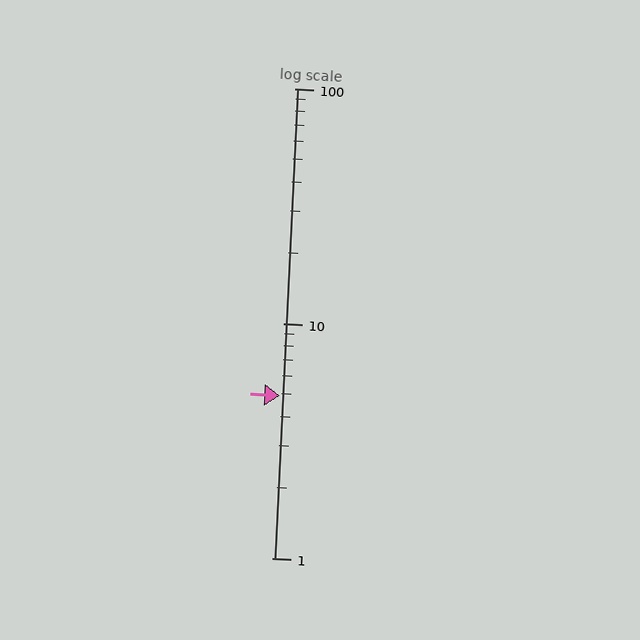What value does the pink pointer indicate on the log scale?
The pointer indicates approximately 4.9.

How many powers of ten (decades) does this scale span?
The scale spans 2 decades, from 1 to 100.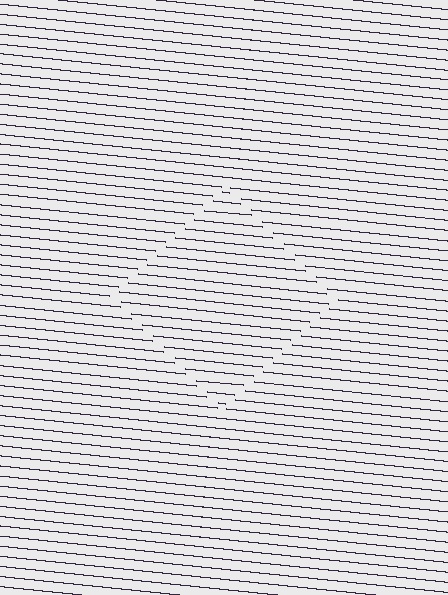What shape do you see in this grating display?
An illusory square. The interior of the shape contains the same grating, shifted by half a period — the contour is defined by the phase discontinuity where line-ends from the inner and outer gratings abut.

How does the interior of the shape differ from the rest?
The interior of the shape contains the same grating, shifted by half a period — the contour is defined by the phase discontinuity where line-ends from the inner and outer gratings abut.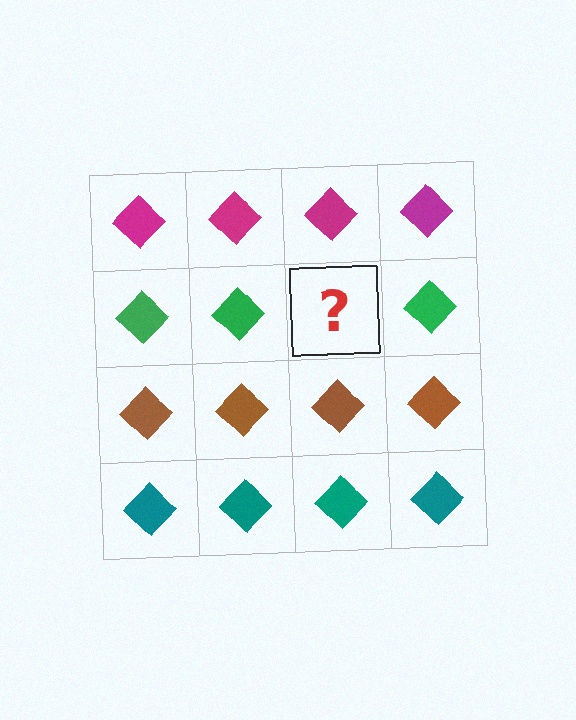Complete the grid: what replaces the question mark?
The question mark should be replaced with a green diamond.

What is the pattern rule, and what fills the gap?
The rule is that each row has a consistent color. The gap should be filled with a green diamond.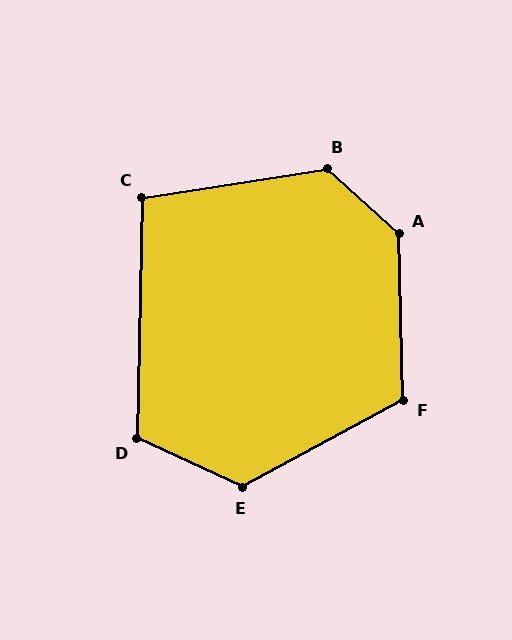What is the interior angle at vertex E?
Approximately 127 degrees (obtuse).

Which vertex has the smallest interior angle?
C, at approximately 100 degrees.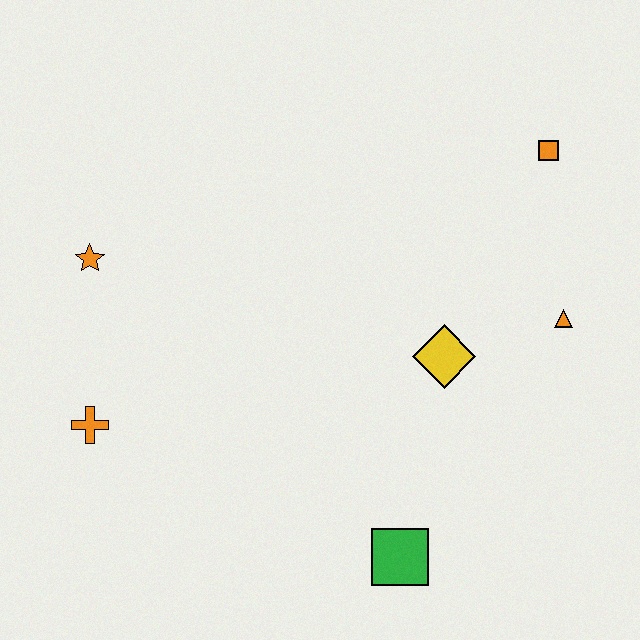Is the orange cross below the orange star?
Yes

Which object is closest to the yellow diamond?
The orange triangle is closest to the yellow diamond.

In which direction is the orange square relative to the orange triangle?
The orange square is above the orange triangle.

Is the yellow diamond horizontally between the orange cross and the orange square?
Yes